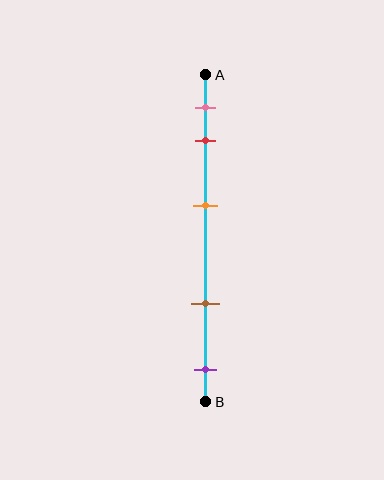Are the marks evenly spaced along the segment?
No, the marks are not evenly spaced.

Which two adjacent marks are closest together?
The pink and red marks are the closest adjacent pair.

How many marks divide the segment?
There are 5 marks dividing the segment.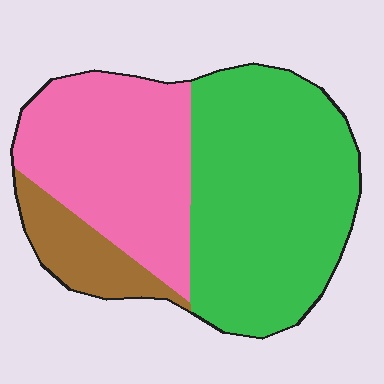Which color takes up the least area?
Brown, at roughly 10%.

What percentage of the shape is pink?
Pink covers 36% of the shape.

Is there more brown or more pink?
Pink.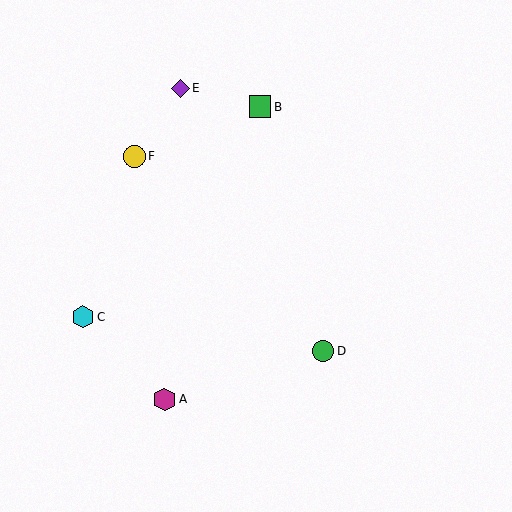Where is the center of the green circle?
The center of the green circle is at (323, 351).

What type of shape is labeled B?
Shape B is a green square.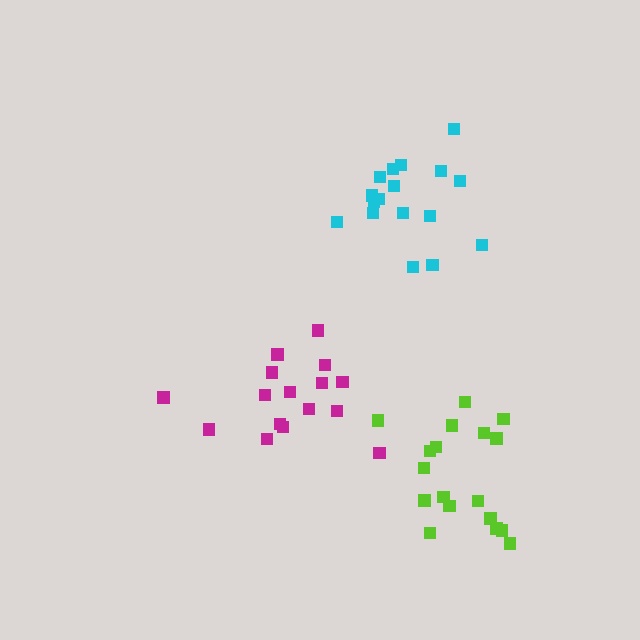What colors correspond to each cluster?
The clusters are colored: cyan, lime, magenta.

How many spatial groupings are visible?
There are 3 spatial groupings.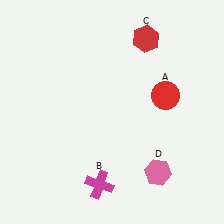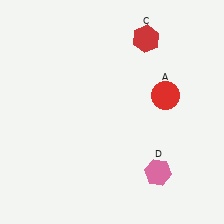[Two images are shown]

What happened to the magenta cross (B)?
The magenta cross (B) was removed in Image 2. It was in the bottom-left area of Image 1.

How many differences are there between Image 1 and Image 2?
There is 1 difference between the two images.